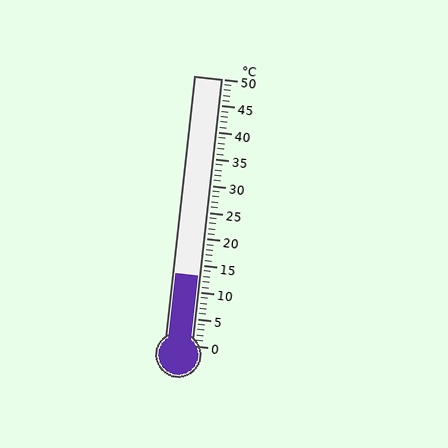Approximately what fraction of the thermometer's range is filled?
The thermometer is filled to approximately 25% of its range.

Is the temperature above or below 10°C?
The temperature is above 10°C.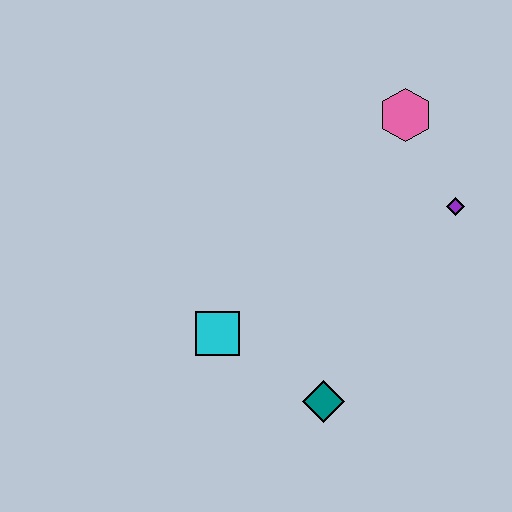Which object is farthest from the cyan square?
The pink hexagon is farthest from the cyan square.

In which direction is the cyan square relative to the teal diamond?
The cyan square is to the left of the teal diamond.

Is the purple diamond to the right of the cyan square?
Yes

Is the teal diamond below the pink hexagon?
Yes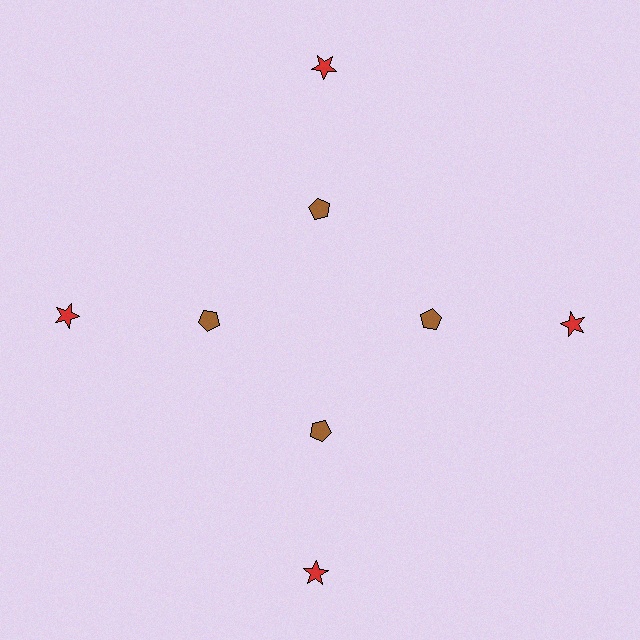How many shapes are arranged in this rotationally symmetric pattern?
There are 8 shapes, arranged in 4 groups of 2.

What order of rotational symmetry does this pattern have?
This pattern has 4-fold rotational symmetry.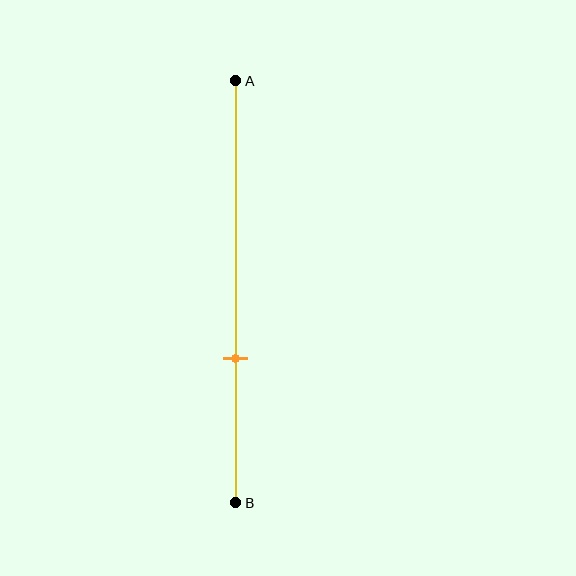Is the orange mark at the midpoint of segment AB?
No, the mark is at about 65% from A, not at the 50% midpoint.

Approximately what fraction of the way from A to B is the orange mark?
The orange mark is approximately 65% of the way from A to B.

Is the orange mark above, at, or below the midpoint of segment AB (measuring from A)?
The orange mark is below the midpoint of segment AB.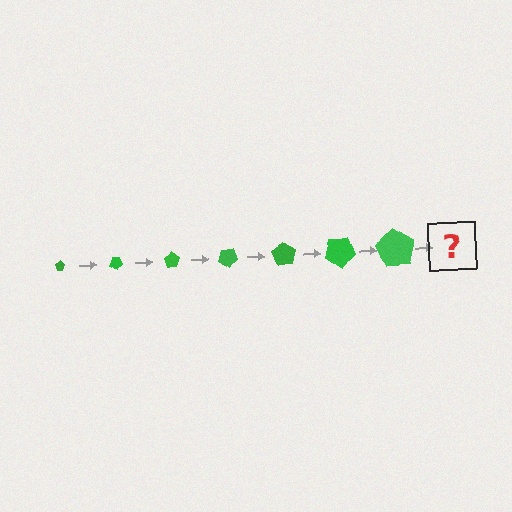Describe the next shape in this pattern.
It should be a pentagon, larger than the previous one and rotated 245 degrees from the start.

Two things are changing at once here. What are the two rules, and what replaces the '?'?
The two rules are that the pentagon grows larger each step and it rotates 35 degrees each step. The '?' should be a pentagon, larger than the previous one and rotated 245 degrees from the start.